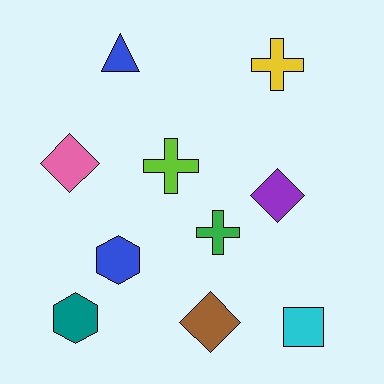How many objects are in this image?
There are 10 objects.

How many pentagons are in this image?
There are no pentagons.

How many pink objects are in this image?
There is 1 pink object.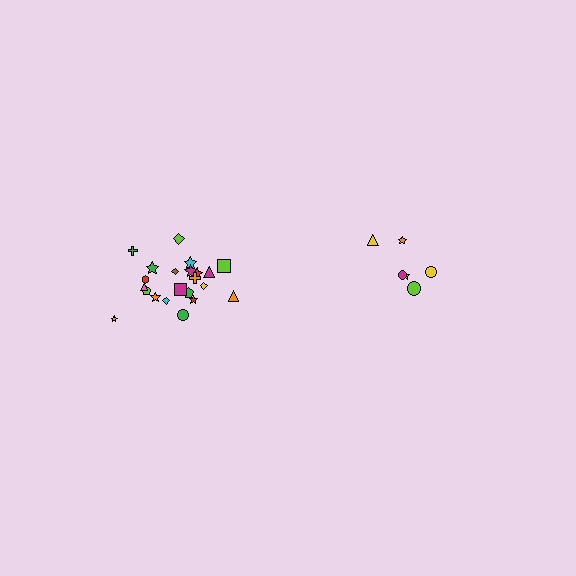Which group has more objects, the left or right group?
The left group.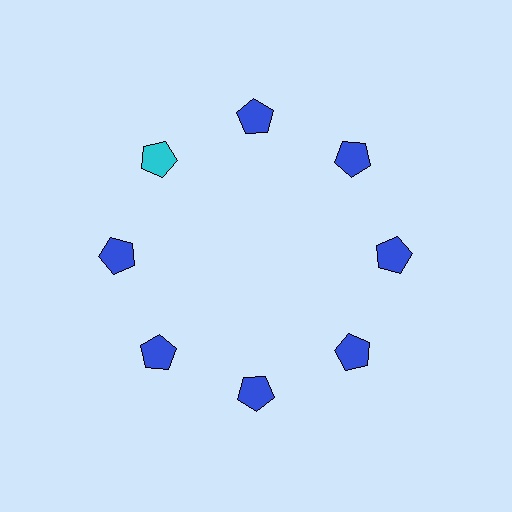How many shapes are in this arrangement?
There are 8 shapes arranged in a ring pattern.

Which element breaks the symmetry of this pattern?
The cyan pentagon at roughly the 10 o'clock position breaks the symmetry. All other shapes are blue pentagons.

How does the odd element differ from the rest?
It has a different color: cyan instead of blue.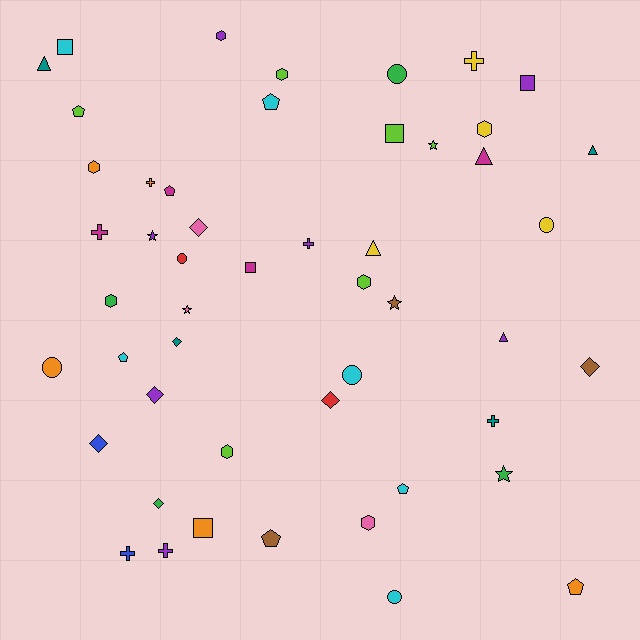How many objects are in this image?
There are 50 objects.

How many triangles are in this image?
There are 5 triangles.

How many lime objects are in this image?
There are 6 lime objects.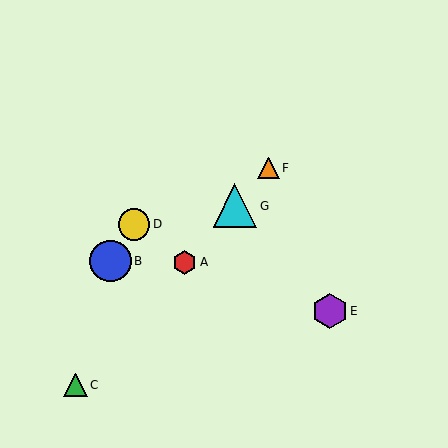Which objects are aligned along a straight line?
Objects A, C, F, G are aligned along a straight line.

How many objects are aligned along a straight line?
4 objects (A, C, F, G) are aligned along a straight line.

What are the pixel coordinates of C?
Object C is at (76, 385).